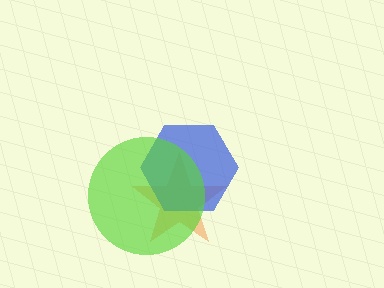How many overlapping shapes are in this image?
There are 3 overlapping shapes in the image.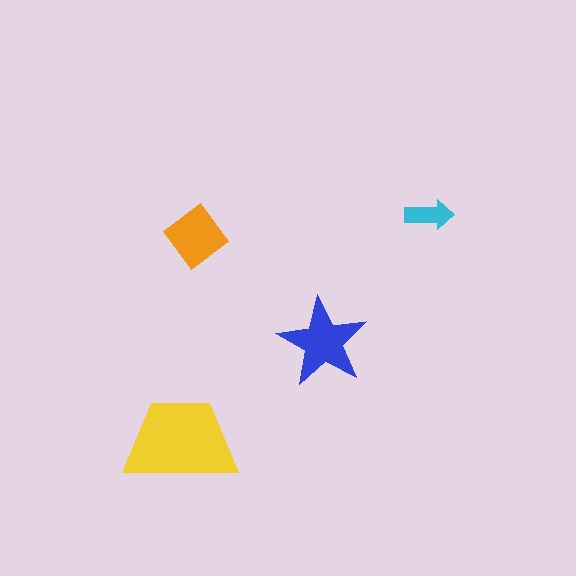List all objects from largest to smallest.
The yellow trapezoid, the blue star, the orange diamond, the cyan arrow.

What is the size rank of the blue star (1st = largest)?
2nd.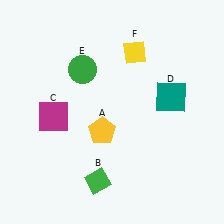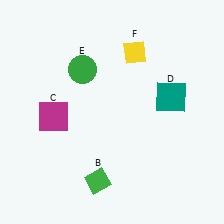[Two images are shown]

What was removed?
The yellow pentagon (A) was removed in Image 2.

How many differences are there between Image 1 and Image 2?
There is 1 difference between the two images.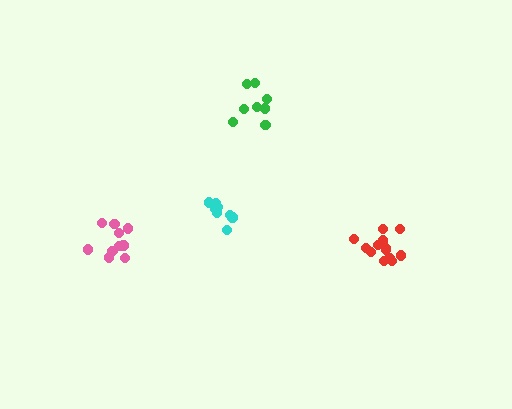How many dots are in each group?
Group 1: 10 dots, Group 2: 13 dots, Group 3: 9 dots, Group 4: 9 dots (41 total).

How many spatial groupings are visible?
There are 4 spatial groupings.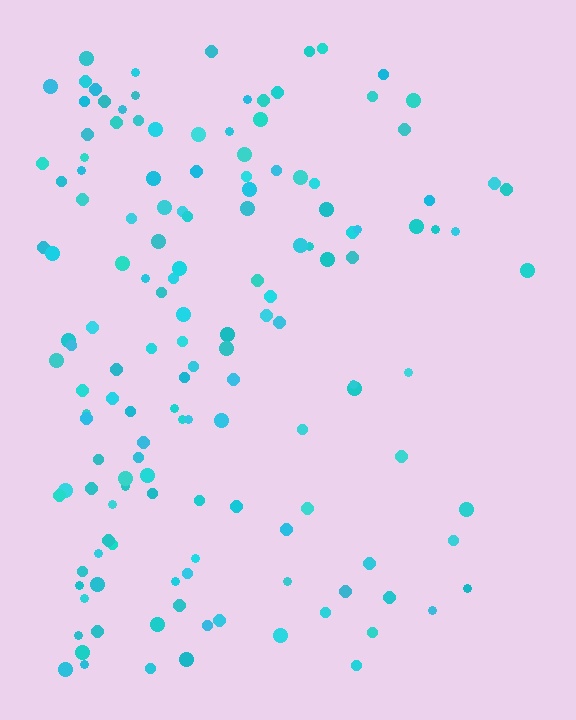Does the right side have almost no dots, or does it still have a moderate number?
Still a moderate number, just noticeably fewer than the left.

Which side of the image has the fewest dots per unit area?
The right.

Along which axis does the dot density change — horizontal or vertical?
Horizontal.